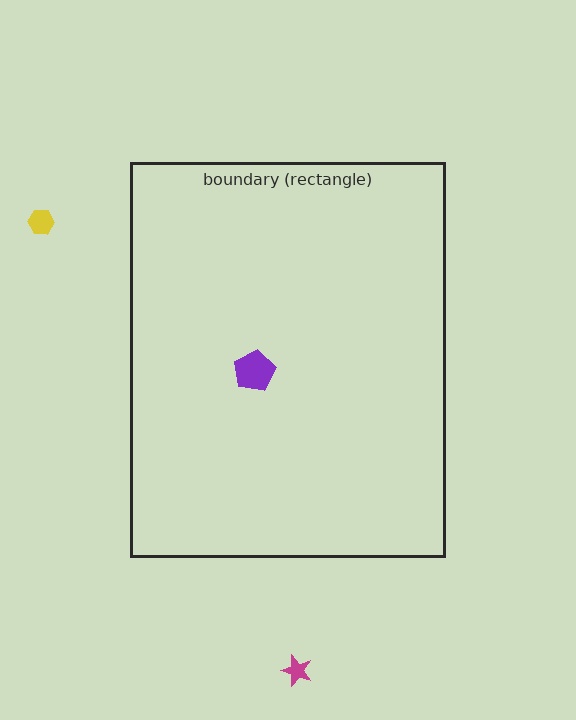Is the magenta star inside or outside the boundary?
Outside.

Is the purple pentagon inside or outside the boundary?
Inside.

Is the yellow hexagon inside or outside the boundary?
Outside.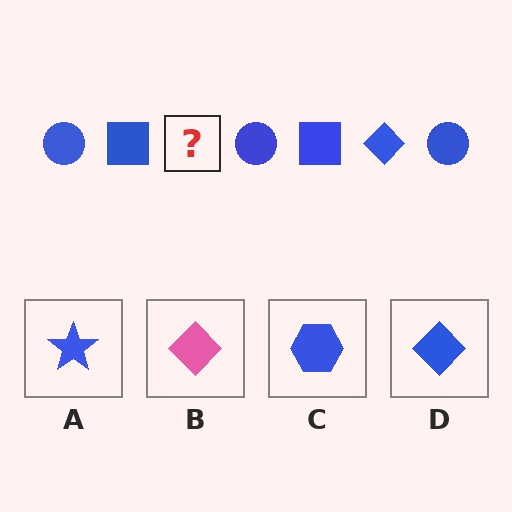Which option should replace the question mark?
Option D.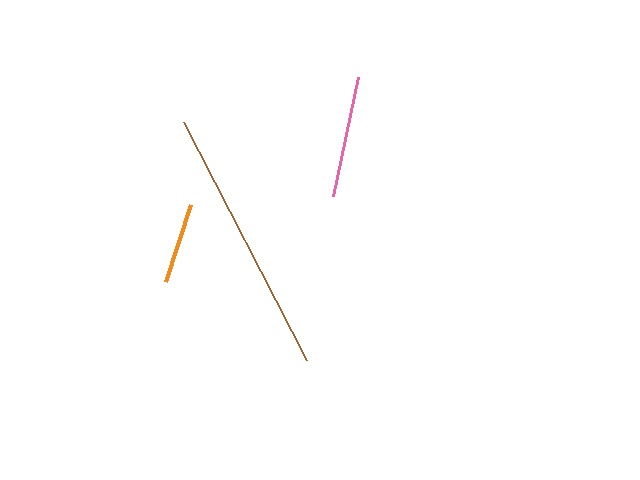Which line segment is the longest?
The brown line is the longest at approximately 268 pixels.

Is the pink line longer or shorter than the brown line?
The brown line is longer than the pink line.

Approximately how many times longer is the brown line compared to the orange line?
The brown line is approximately 3.3 times the length of the orange line.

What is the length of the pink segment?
The pink segment is approximately 122 pixels long.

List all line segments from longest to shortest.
From longest to shortest: brown, pink, orange.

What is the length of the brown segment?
The brown segment is approximately 268 pixels long.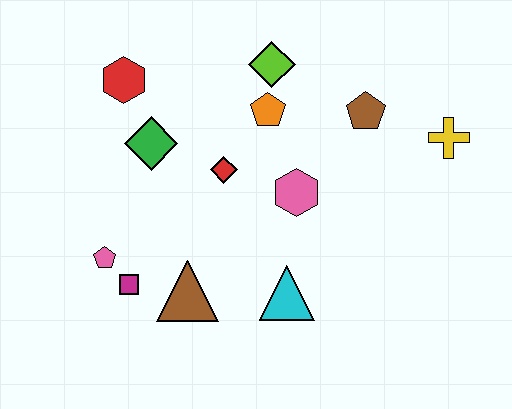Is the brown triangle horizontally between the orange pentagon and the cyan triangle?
No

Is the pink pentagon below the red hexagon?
Yes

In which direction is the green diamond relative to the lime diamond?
The green diamond is to the left of the lime diamond.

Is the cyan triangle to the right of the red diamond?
Yes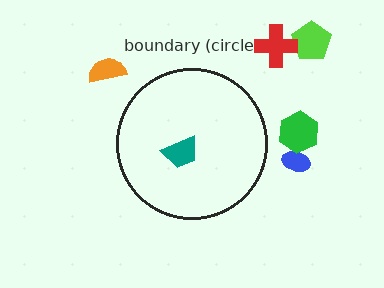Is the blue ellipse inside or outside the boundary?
Outside.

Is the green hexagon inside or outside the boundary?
Outside.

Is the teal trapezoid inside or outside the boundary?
Inside.